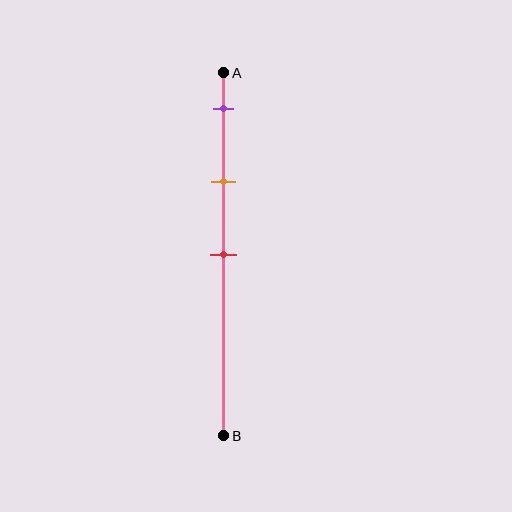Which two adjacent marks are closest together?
The purple and orange marks are the closest adjacent pair.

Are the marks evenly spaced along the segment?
Yes, the marks are approximately evenly spaced.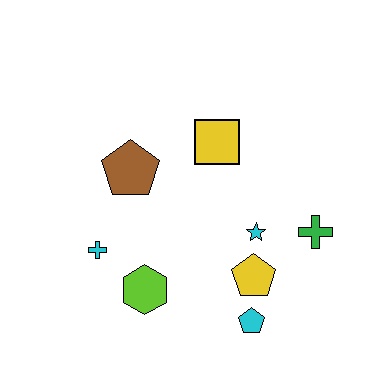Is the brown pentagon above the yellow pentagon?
Yes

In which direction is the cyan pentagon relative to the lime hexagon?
The cyan pentagon is to the right of the lime hexagon.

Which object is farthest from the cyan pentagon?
The brown pentagon is farthest from the cyan pentagon.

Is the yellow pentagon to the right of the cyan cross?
Yes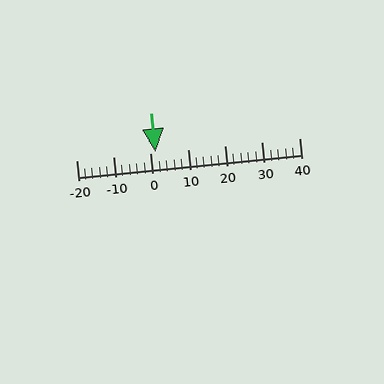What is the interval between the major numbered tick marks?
The major tick marks are spaced 10 units apart.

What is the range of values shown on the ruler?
The ruler shows values from -20 to 40.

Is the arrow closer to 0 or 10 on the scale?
The arrow is closer to 0.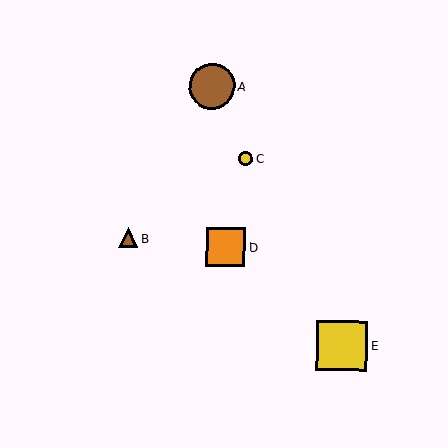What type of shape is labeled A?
Shape A is a brown circle.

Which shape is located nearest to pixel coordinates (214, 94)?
The brown circle (labeled A) at (212, 87) is nearest to that location.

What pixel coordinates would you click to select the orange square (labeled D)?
Click at (226, 247) to select the orange square D.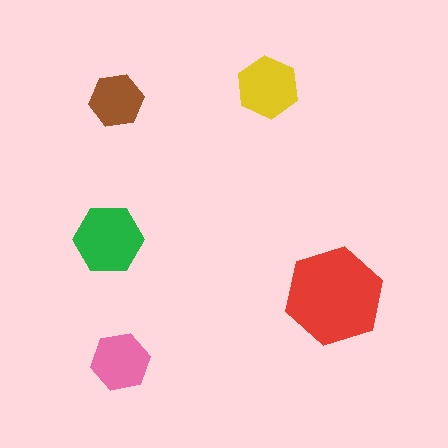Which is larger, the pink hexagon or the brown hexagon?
The pink one.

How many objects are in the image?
There are 5 objects in the image.